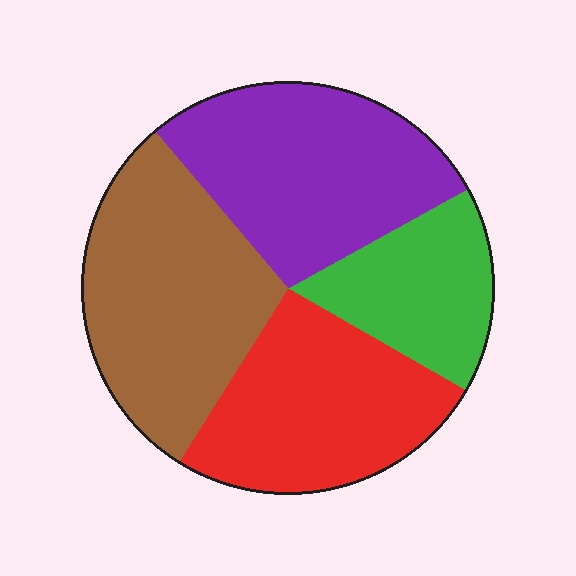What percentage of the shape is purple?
Purple covers 28% of the shape.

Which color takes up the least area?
Green, at roughly 15%.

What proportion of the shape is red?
Red covers around 25% of the shape.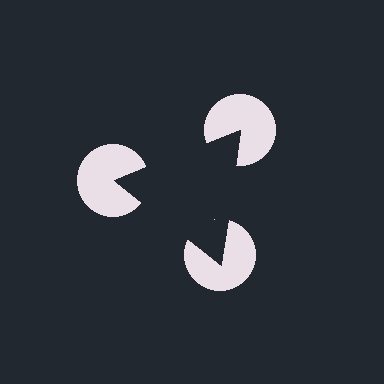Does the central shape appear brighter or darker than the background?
It typically appears slightly darker than the background, even though no actual brightness change is drawn.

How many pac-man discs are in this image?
There are 3 — one at each vertex of the illusory triangle.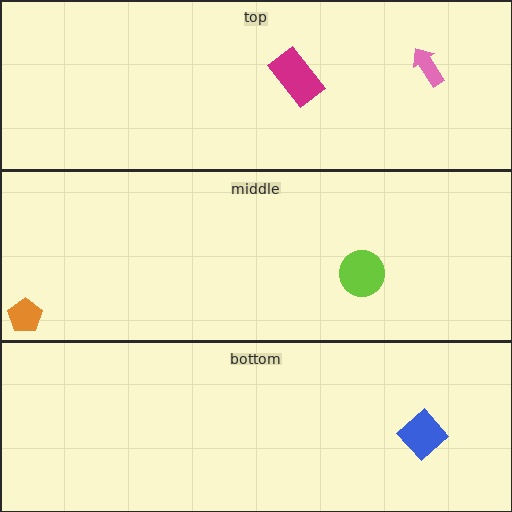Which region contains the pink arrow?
The top region.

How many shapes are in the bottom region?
1.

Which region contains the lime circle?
The middle region.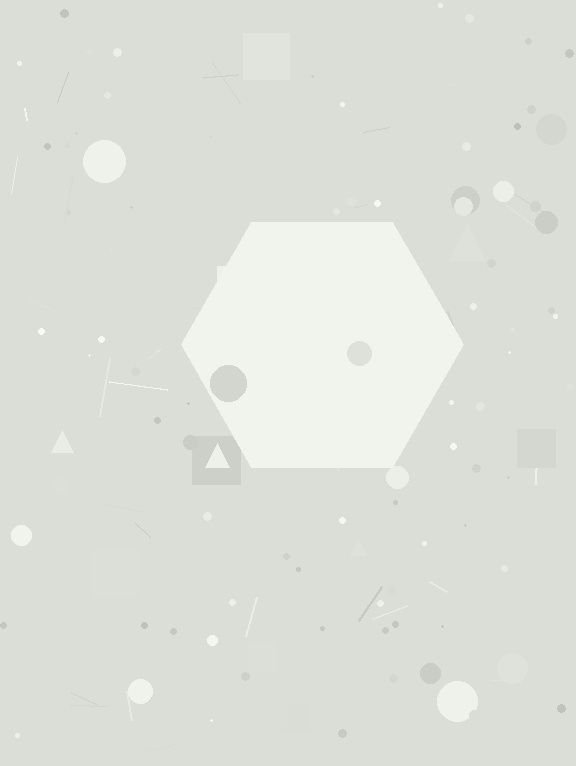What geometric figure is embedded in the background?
A hexagon is embedded in the background.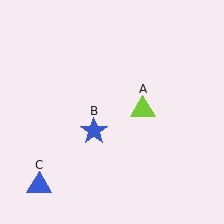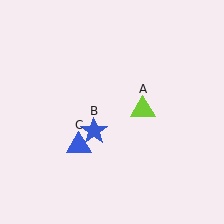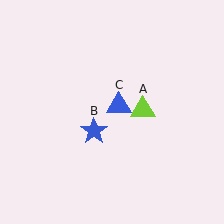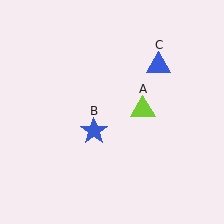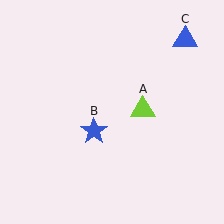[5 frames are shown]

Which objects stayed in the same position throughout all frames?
Lime triangle (object A) and blue star (object B) remained stationary.